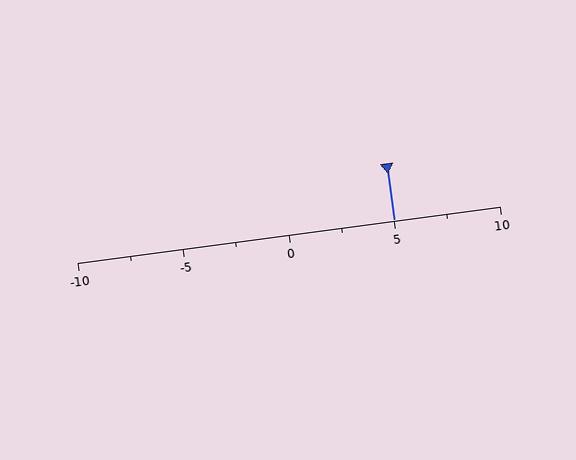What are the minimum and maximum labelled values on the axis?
The axis runs from -10 to 10.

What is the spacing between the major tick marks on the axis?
The major ticks are spaced 5 apart.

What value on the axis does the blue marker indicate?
The marker indicates approximately 5.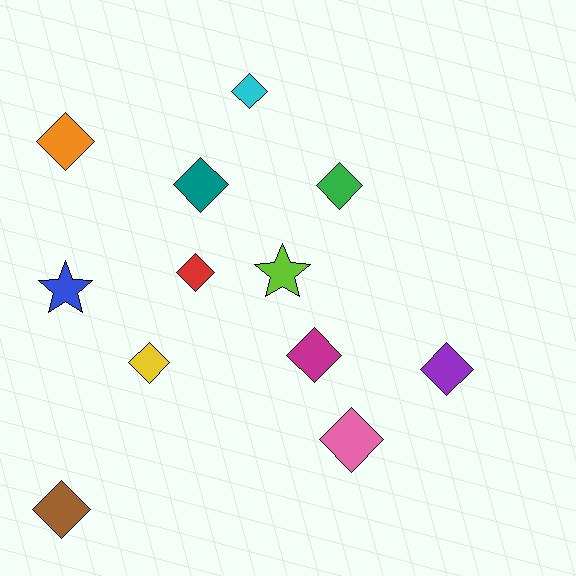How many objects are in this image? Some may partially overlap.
There are 12 objects.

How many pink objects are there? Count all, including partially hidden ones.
There is 1 pink object.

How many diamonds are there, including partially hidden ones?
There are 10 diamonds.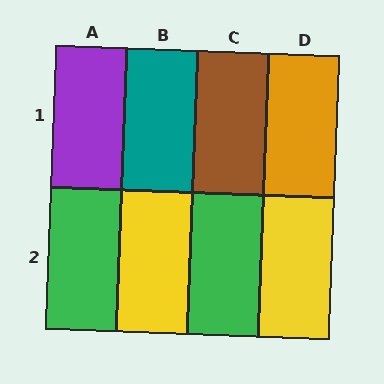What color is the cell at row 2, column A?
Green.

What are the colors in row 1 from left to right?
Purple, teal, brown, orange.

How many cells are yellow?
2 cells are yellow.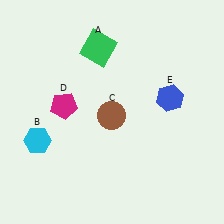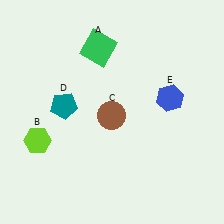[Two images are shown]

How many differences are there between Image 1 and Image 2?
There are 2 differences between the two images.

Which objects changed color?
B changed from cyan to lime. D changed from magenta to teal.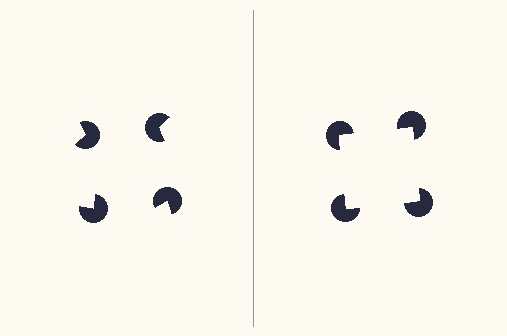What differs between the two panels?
The pac-man discs are positioned identically on both sides; only the wedge orientations differ. On the right they align to a square; on the left they are misaligned.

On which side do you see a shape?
An illusory square appears on the right side. On the left side the wedge cuts are rotated, so no coherent shape forms.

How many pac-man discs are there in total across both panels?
8 — 4 on each side.